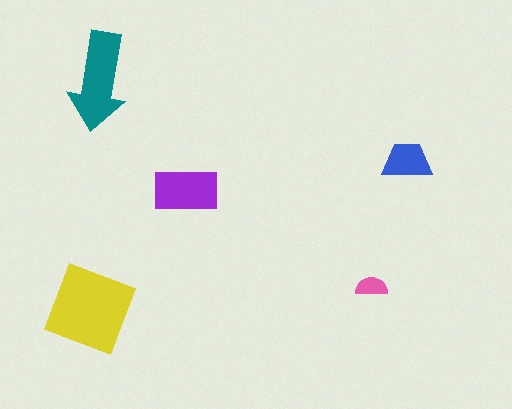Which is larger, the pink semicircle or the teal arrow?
The teal arrow.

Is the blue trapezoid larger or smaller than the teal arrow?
Smaller.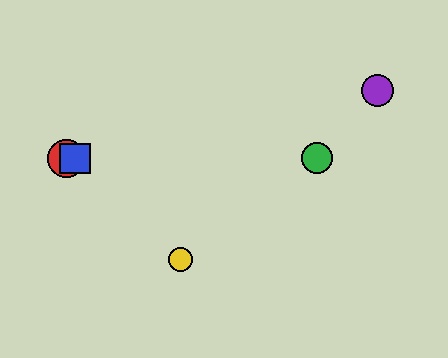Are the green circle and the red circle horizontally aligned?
Yes, both are at y≈158.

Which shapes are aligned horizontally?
The red circle, the blue square, the green circle are aligned horizontally.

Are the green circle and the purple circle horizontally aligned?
No, the green circle is at y≈158 and the purple circle is at y≈91.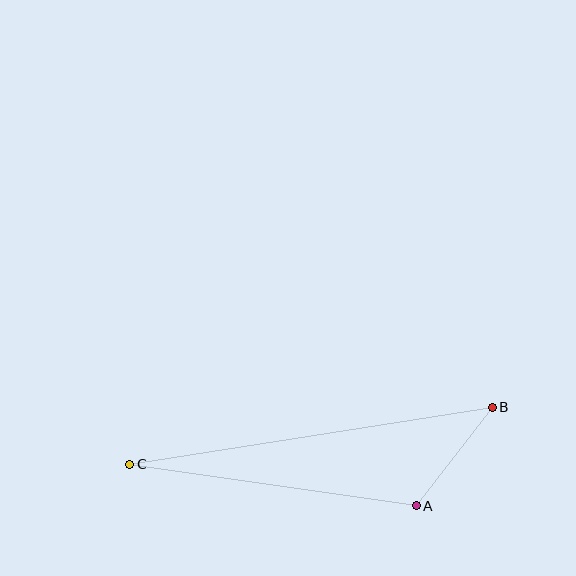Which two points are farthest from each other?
Points B and C are farthest from each other.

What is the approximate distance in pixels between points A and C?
The distance between A and C is approximately 290 pixels.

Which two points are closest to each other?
Points A and B are closest to each other.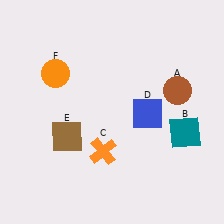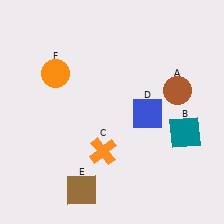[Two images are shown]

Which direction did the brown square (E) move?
The brown square (E) moved down.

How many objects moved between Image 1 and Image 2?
1 object moved between the two images.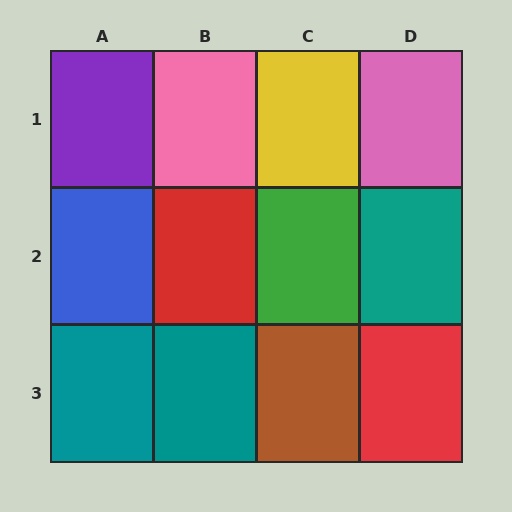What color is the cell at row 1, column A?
Purple.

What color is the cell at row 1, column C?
Yellow.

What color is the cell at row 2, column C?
Green.